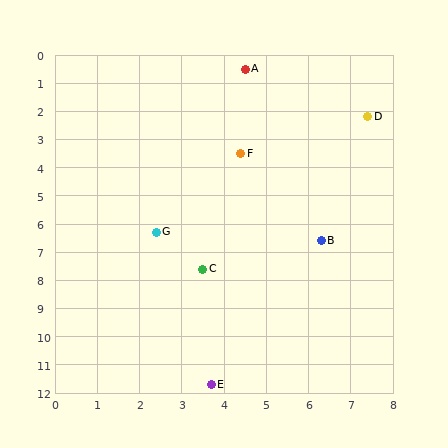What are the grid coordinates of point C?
Point C is at approximately (3.5, 7.6).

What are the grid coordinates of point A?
Point A is at approximately (4.5, 0.5).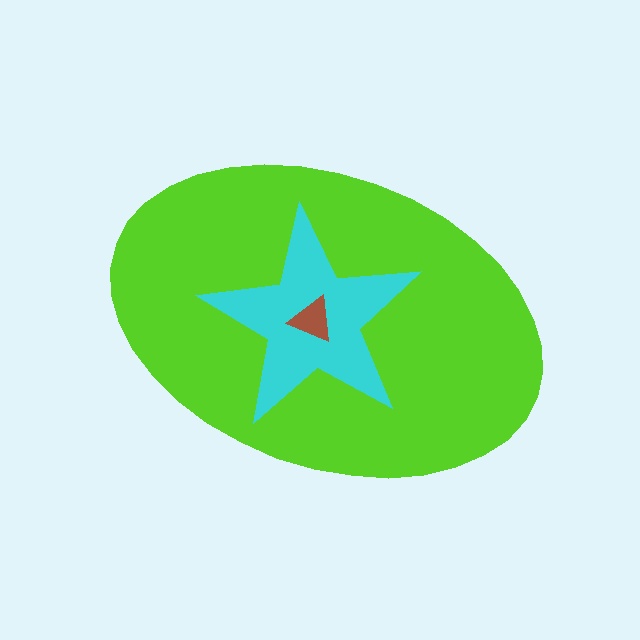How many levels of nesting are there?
3.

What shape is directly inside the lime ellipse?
The cyan star.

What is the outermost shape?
The lime ellipse.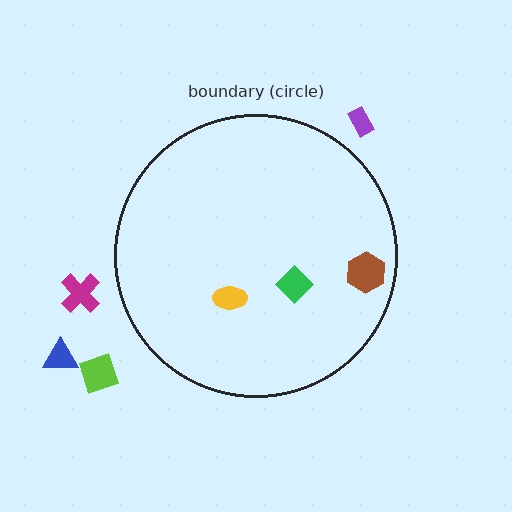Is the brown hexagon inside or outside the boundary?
Inside.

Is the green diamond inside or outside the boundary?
Inside.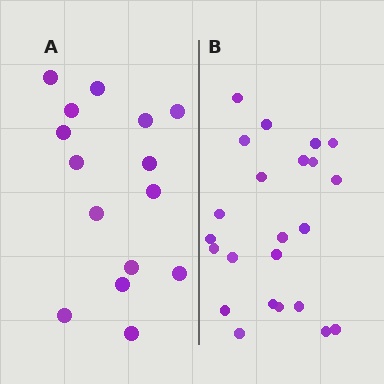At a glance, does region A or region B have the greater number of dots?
Region B (the right region) has more dots.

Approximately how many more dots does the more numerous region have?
Region B has roughly 8 or so more dots than region A.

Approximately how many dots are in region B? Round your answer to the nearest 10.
About 20 dots. (The exact count is 23, which rounds to 20.)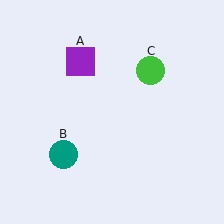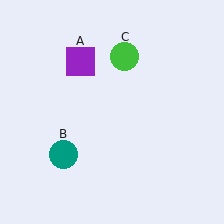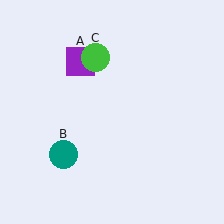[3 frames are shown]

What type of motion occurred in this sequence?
The green circle (object C) rotated counterclockwise around the center of the scene.